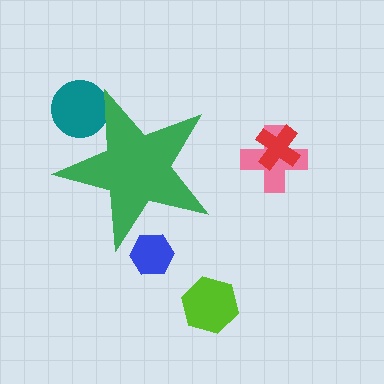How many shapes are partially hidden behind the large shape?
2 shapes are partially hidden.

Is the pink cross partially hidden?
No, the pink cross is fully visible.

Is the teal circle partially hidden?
Yes, the teal circle is partially hidden behind the green star.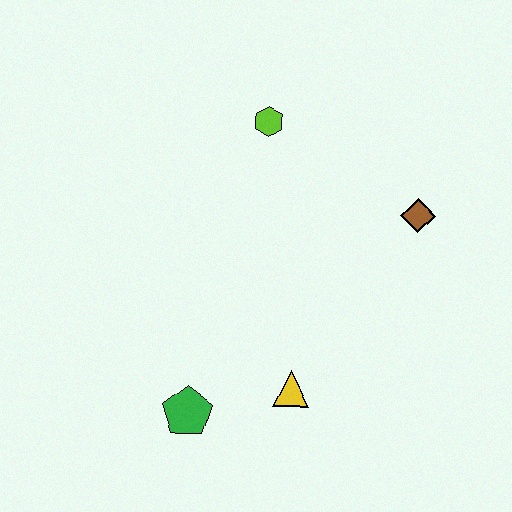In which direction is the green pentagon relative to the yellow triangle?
The green pentagon is to the left of the yellow triangle.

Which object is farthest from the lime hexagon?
The green pentagon is farthest from the lime hexagon.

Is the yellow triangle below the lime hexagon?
Yes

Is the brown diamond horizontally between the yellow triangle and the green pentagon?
No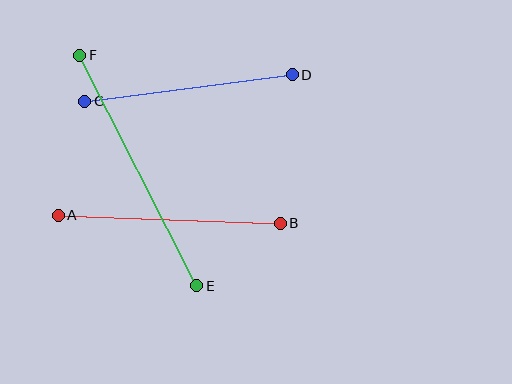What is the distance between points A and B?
The distance is approximately 222 pixels.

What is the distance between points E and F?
The distance is approximately 259 pixels.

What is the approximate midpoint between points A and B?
The midpoint is at approximately (169, 219) pixels.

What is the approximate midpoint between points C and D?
The midpoint is at approximately (189, 88) pixels.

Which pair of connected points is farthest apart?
Points E and F are farthest apart.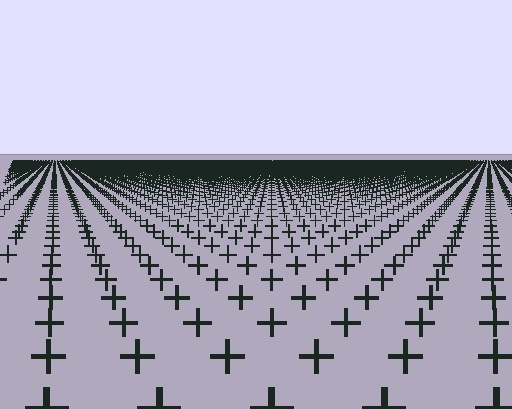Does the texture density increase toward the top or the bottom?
Density increases toward the top.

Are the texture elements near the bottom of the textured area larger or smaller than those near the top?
Larger. Near the bottom, elements are closer to the viewer and appear at a bigger on-screen size.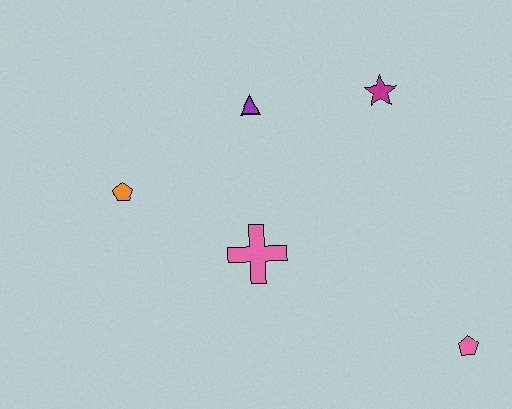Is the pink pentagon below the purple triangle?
Yes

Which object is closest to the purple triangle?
The magenta star is closest to the purple triangle.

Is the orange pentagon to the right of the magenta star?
No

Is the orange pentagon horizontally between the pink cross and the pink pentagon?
No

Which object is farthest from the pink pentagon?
The orange pentagon is farthest from the pink pentagon.